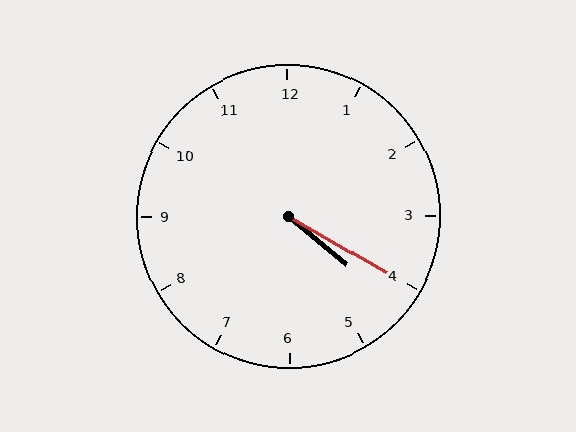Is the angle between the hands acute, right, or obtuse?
It is acute.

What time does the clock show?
4:20.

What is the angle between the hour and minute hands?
Approximately 10 degrees.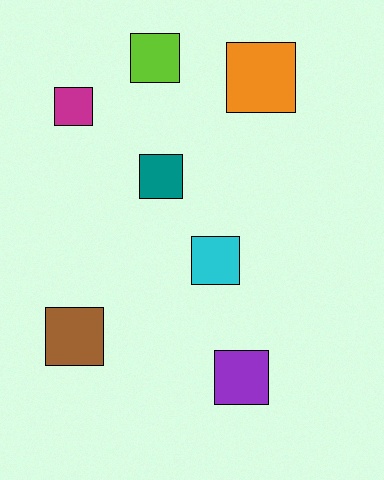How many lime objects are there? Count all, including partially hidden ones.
There is 1 lime object.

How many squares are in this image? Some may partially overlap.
There are 7 squares.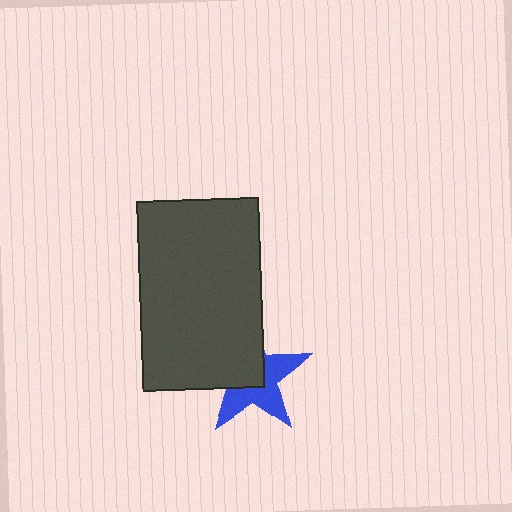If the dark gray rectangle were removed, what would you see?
You would see the complete blue star.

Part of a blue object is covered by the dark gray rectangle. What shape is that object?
It is a star.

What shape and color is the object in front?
The object in front is a dark gray rectangle.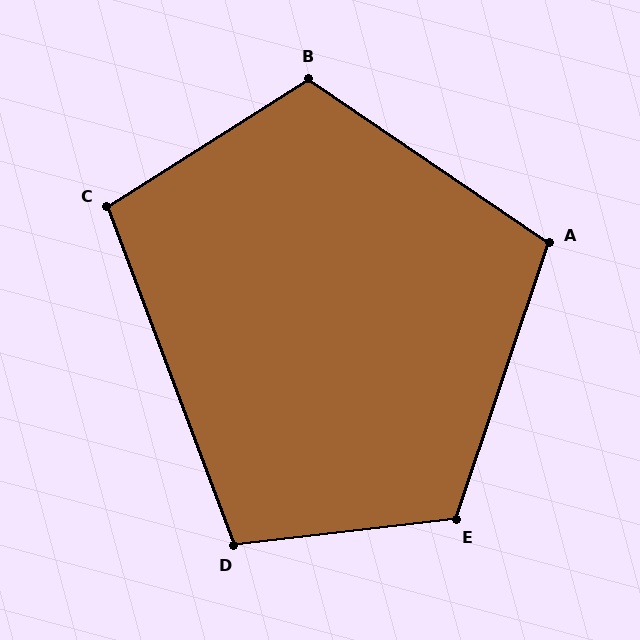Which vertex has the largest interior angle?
E, at approximately 115 degrees.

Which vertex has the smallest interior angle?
C, at approximately 102 degrees.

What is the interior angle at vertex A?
Approximately 106 degrees (obtuse).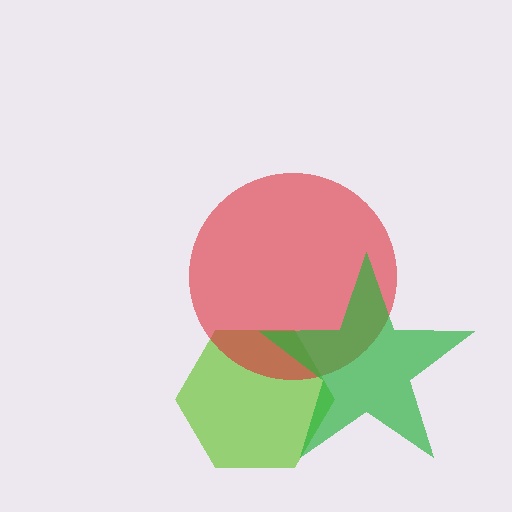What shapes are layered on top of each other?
The layered shapes are: a lime hexagon, a red circle, a green star.